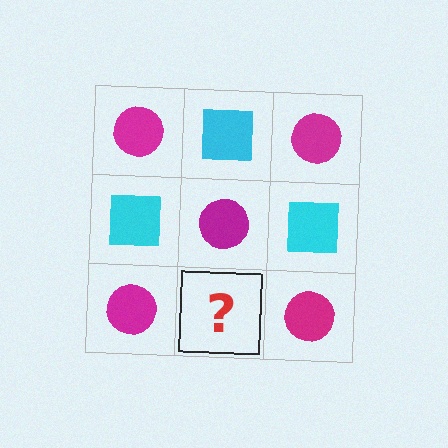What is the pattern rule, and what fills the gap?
The rule is that it alternates magenta circle and cyan square in a checkerboard pattern. The gap should be filled with a cyan square.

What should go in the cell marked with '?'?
The missing cell should contain a cyan square.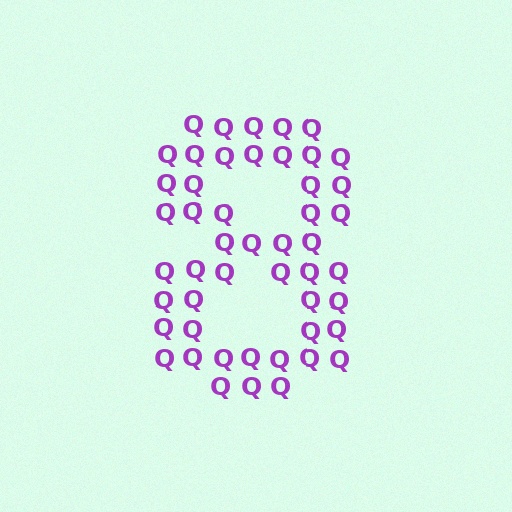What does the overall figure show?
The overall figure shows the digit 8.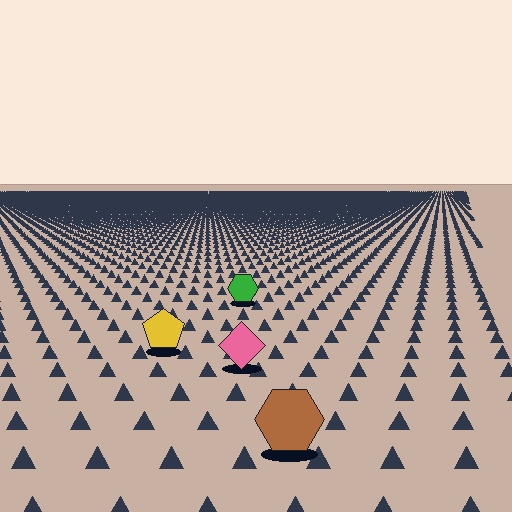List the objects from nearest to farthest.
From nearest to farthest: the brown hexagon, the pink diamond, the yellow pentagon, the green hexagon.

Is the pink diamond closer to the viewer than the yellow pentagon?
Yes. The pink diamond is closer — you can tell from the texture gradient: the ground texture is coarser near it.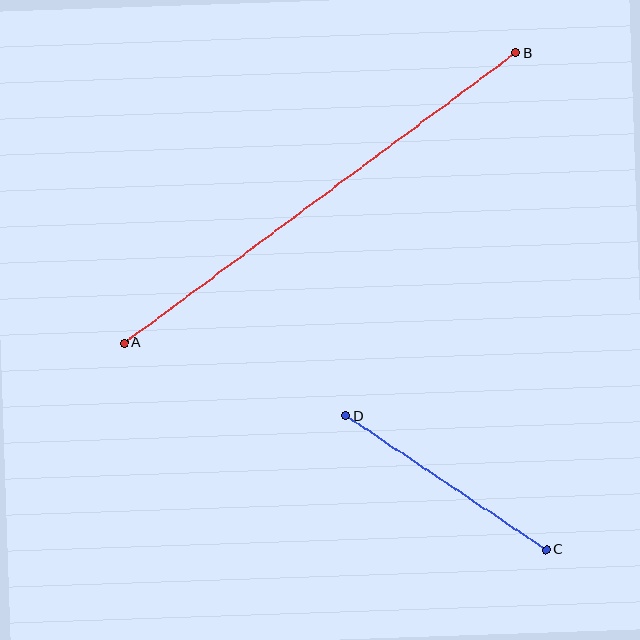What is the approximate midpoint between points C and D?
The midpoint is at approximately (446, 483) pixels.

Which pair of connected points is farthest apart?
Points A and B are farthest apart.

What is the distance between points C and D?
The distance is approximately 241 pixels.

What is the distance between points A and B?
The distance is approximately 487 pixels.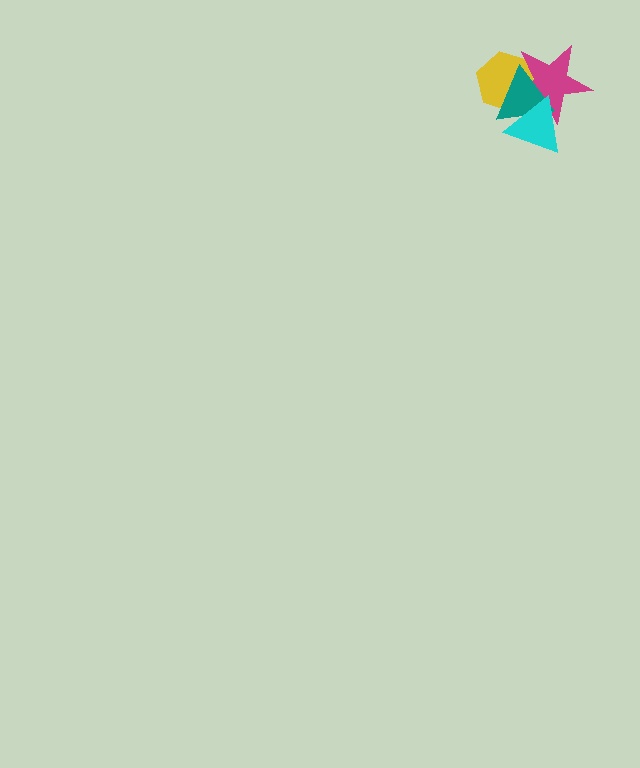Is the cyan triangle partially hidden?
No, no other shape covers it.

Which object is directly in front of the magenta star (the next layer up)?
The teal triangle is directly in front of the magenta star.